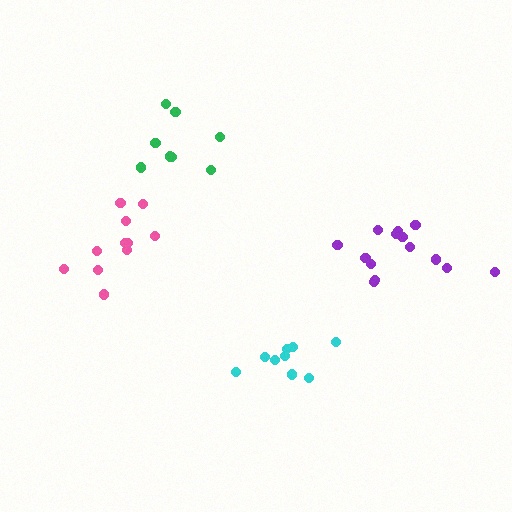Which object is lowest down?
The cyan cluster is bottommost.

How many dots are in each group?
Group 1: 8 dots, Group 2: 14 dots, Group 3: 9 dots, Group 4: 11 dots (42 total).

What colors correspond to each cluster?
The clusters are colored: green, purple, cyan, pink.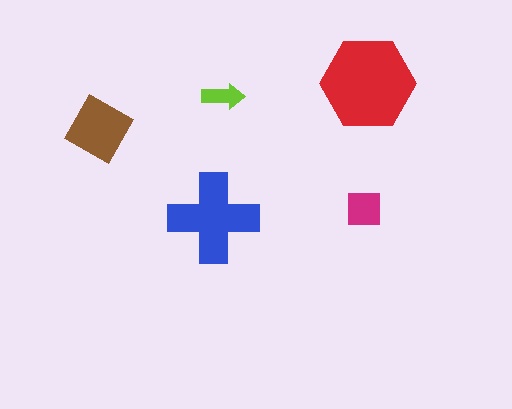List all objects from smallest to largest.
The lime arrow, the magenta square, the brown diamond, the blue cross, the red hexagon.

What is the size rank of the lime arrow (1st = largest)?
5th.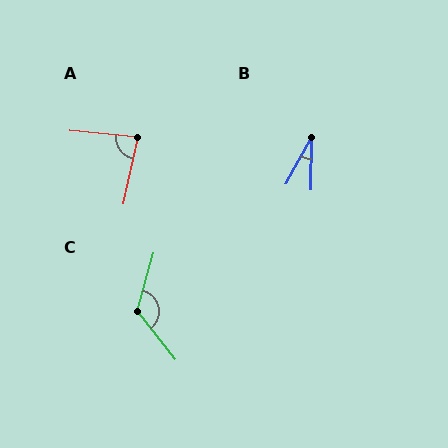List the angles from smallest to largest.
B (29°), A (84°), C (126°).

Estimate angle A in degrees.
Approximately 84 degrees.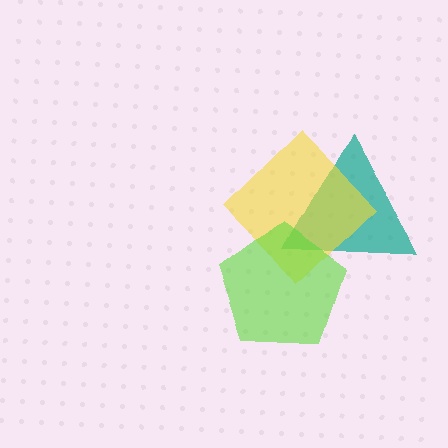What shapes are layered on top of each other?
The layered shapes are: a teal triangle, a yellow diamond, a lime pentagon.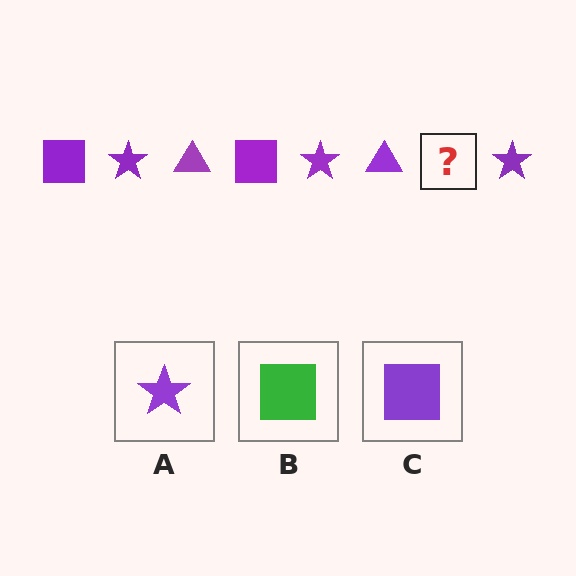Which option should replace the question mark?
Option C.